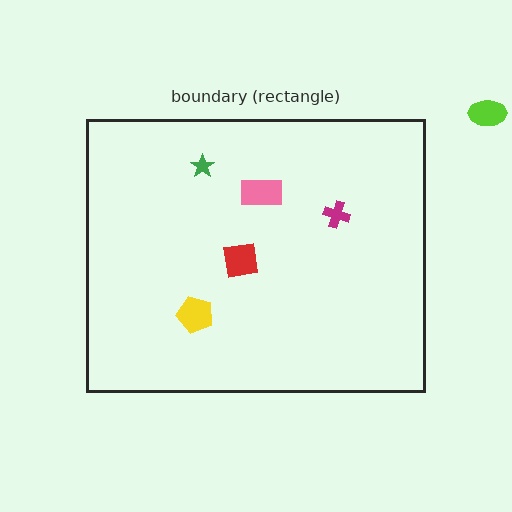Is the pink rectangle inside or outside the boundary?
Inside.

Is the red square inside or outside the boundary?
Inside.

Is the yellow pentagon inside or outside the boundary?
Inside.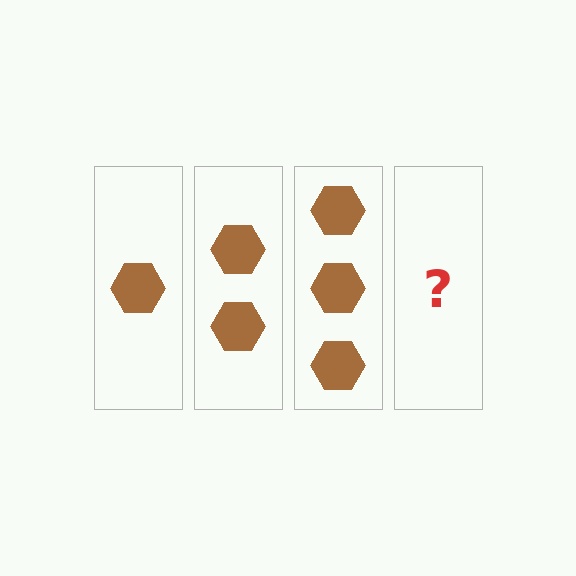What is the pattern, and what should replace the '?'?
The pattern is that each step adds one more hexagon. The '?' should be 4 hexagons.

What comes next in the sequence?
The next element should be 4 hexagons.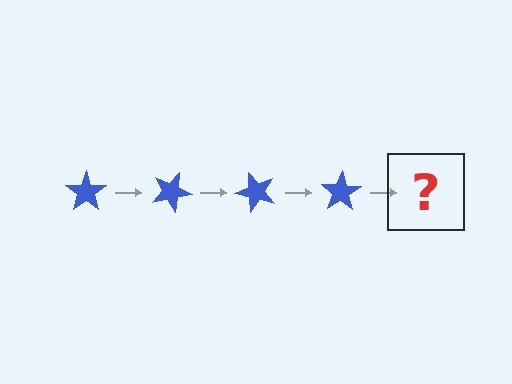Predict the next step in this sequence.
The next step is a blue star rotated 100 degrees.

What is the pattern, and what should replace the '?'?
The pattern is that the star rotates 25 degrees each step. The '?' should be a blue star rotated 100 degrees.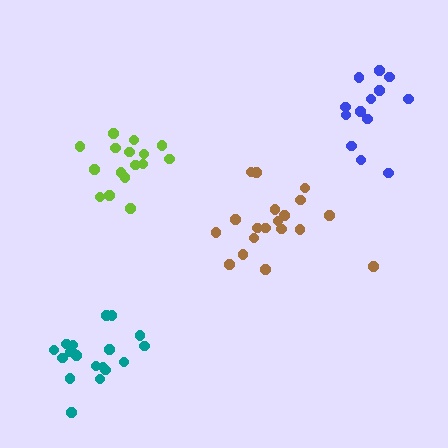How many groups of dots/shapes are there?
There are 4 groups.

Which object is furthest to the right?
The blue cluster is rightmost.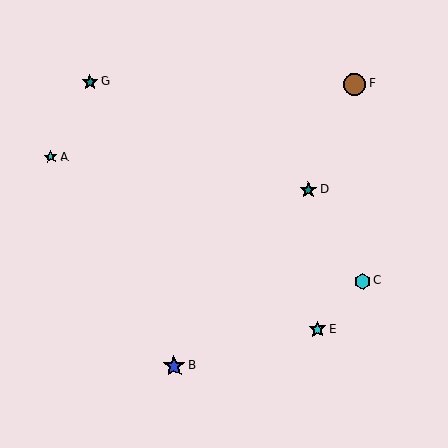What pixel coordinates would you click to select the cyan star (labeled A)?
Click at (51, 157) to select the cyan star A.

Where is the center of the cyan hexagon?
The center of the cyan hexagon is at (363, 281).